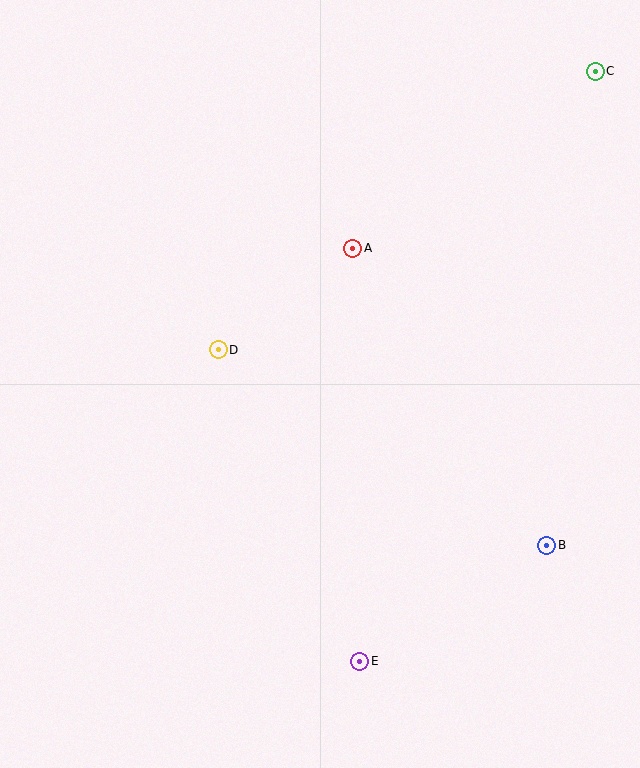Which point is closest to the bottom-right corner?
Point B is closest to the bottom-right corner.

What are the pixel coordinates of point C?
Point C is at (595, 71).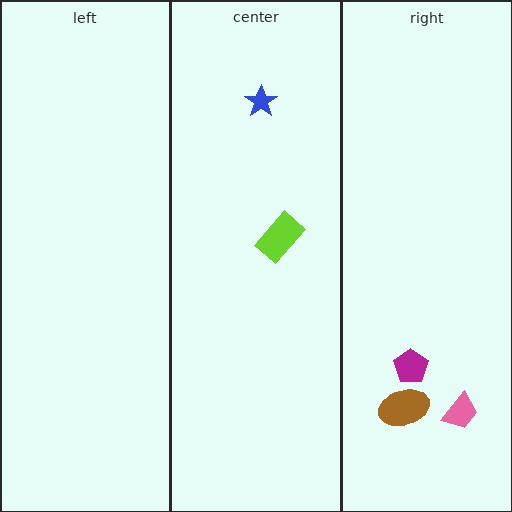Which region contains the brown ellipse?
The right region.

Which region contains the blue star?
The center region.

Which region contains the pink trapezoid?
The right region.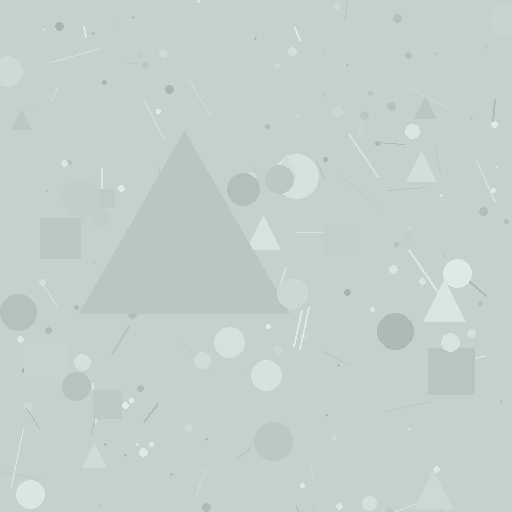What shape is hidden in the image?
A triangle is hidden in the image.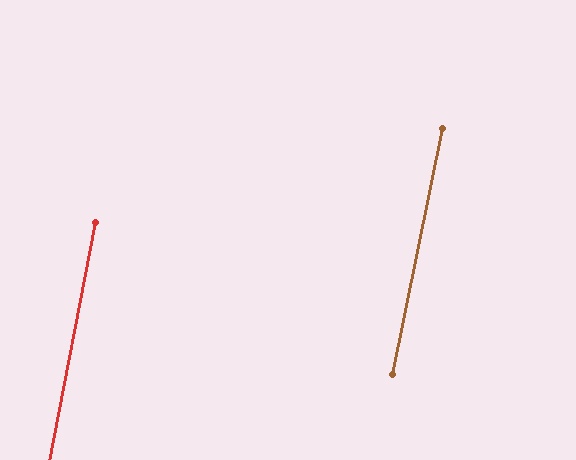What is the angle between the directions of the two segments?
Approximately 1 degree.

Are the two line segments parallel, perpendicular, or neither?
Parallel — their directions differ by only 0.6°.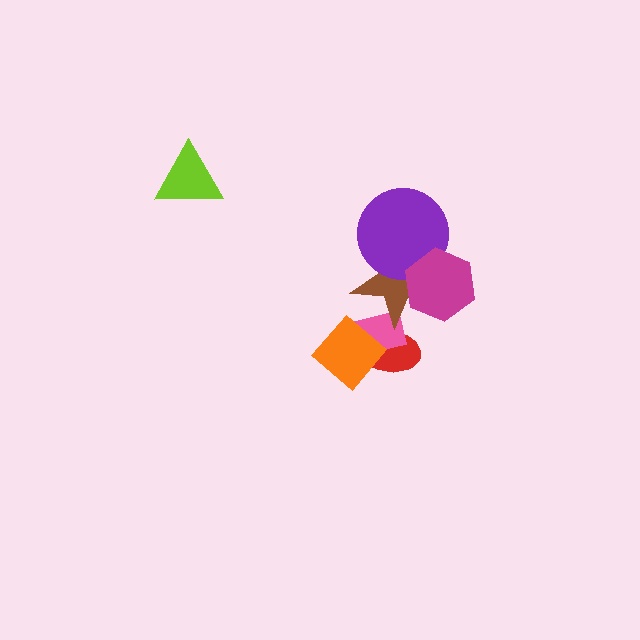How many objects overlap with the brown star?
4 objects overlap with the brown star.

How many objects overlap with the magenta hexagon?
2 objects overlap with the magenta hexagon.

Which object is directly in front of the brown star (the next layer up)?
The purple circle is directly in front of the brown star.